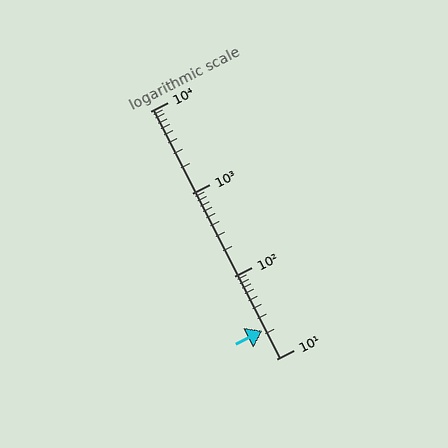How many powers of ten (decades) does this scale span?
The scale spans 3 decades, from 10 to 10000.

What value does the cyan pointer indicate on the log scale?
The pointer indicates approximately 22.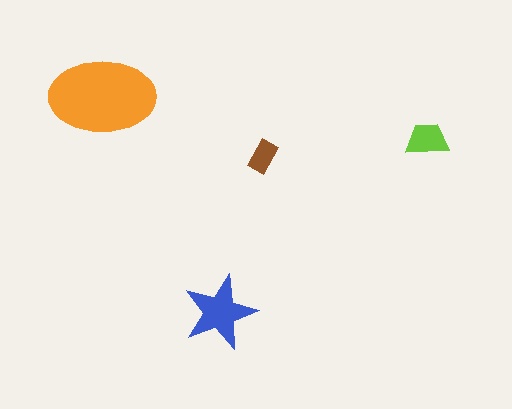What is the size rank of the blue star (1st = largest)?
2nd.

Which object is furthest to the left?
The orange ellipse is leftmost.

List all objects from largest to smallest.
The orange ellipse, the blue star, the lime trapezoid, the brown rectangle.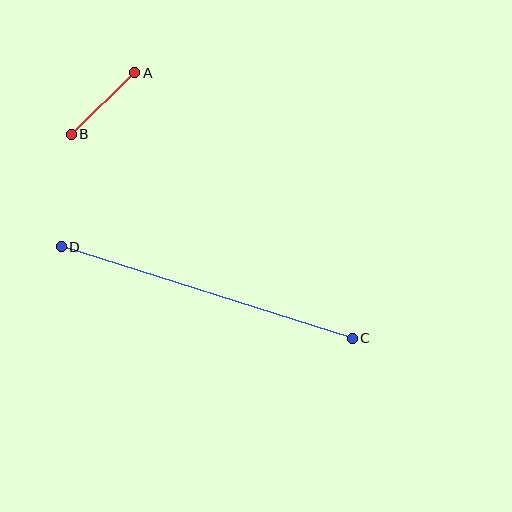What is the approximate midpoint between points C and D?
The midpoint is at approximately (207, 292) pixels.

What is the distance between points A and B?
The distance is approximately 88 pixels.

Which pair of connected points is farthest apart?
Points C and D are farthest apart.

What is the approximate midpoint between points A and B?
The midpoint is at approximately (103, 103) pixels.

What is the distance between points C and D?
The distance is approximately 305 pixels.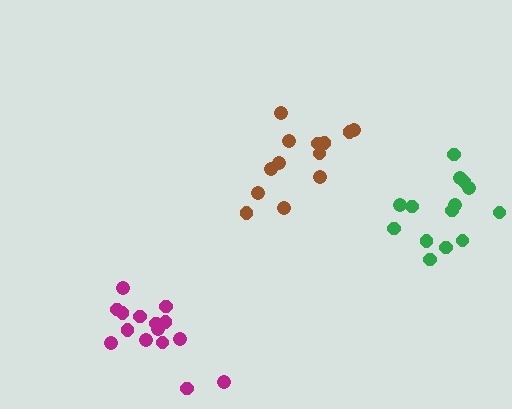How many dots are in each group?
Group 1: 13 dots, Group 2: 15 dots, Group 3: 14 dots (42 total).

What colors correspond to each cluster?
The clusters are colored: brown, magenta, green.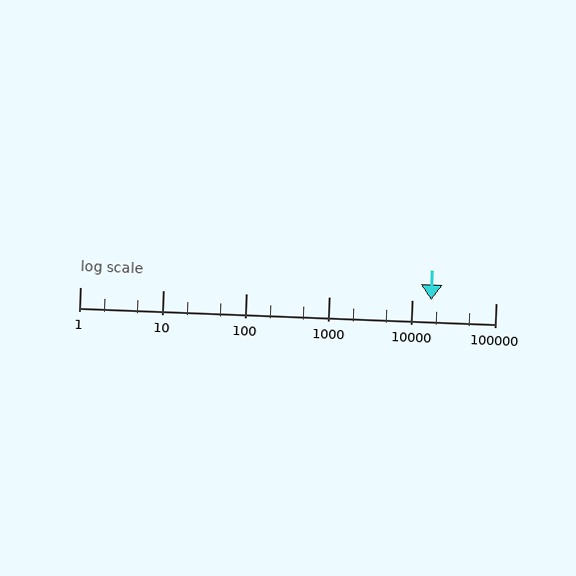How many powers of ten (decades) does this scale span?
The scale spans 5 decades, from 1 to 100000.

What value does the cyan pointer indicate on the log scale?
The pointer indicates approximately 17000.